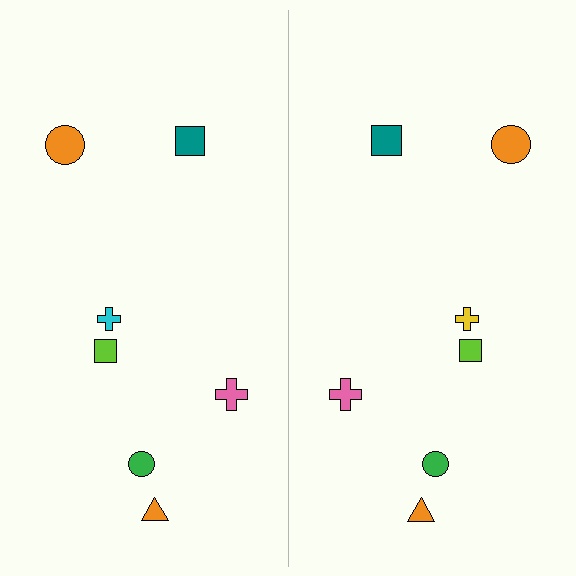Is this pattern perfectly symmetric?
No, the pattern is not perfectly symmetric. The yellow cross on the right side breaks the symmetry — its mirror counterpart is cyan.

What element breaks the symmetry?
The yellow cross on the right side breaks the symmetry — its mirror counterpart is cyan.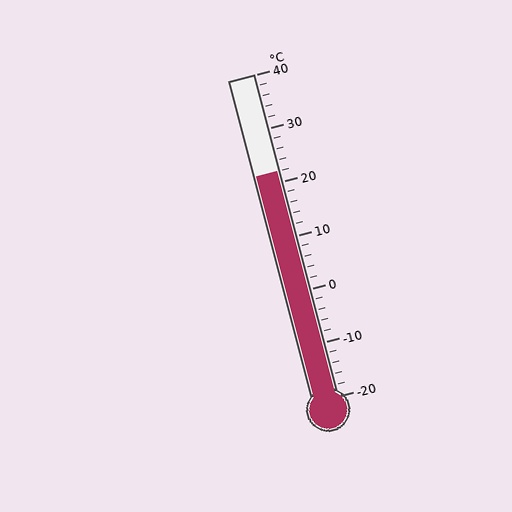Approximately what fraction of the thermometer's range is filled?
The thermometer is filled to approximately 70% of its range.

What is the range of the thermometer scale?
The thermometer scale ranges from -20°C to 40°C.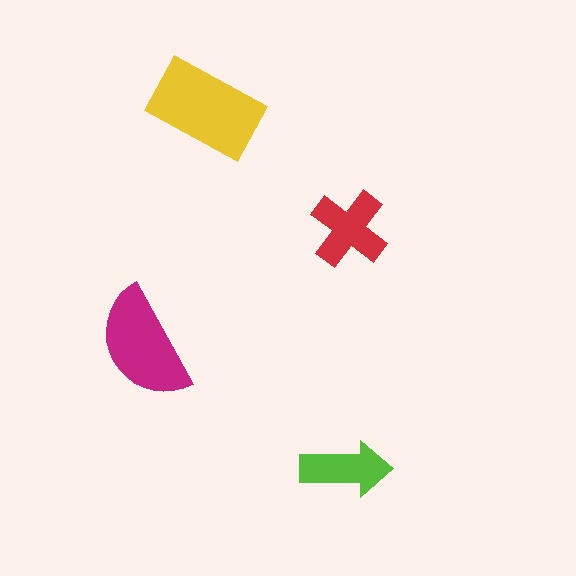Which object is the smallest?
The lime arrow.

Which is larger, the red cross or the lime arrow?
The red cross.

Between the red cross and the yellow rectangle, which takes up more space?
The yellow rectangle.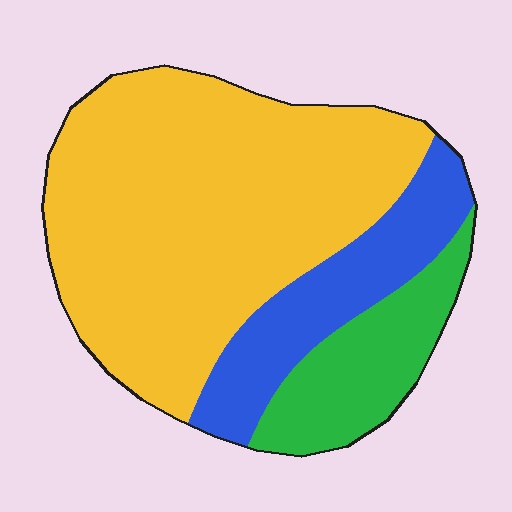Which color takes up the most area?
Yellow, at roughly 65%.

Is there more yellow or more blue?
Yellow.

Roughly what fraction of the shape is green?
Green takes up about one sixth (1/6) of the shape.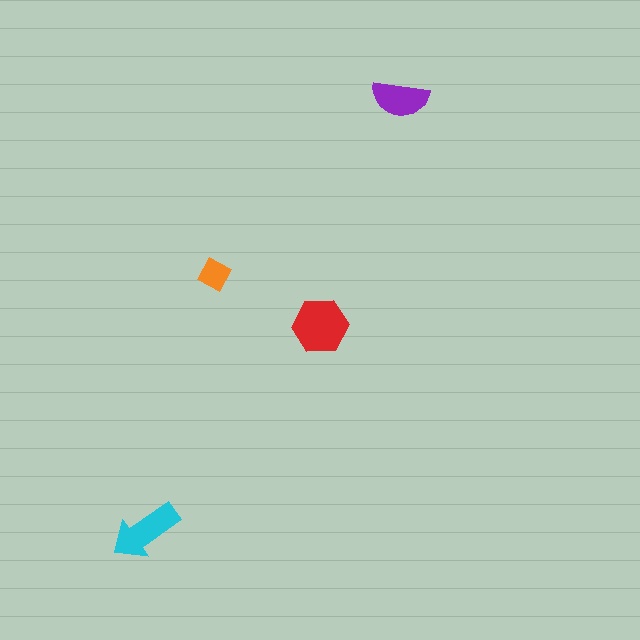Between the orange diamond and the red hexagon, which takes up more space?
The red hexagon.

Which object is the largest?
The red hexagon.